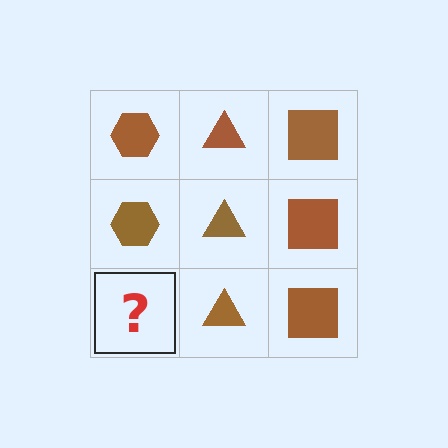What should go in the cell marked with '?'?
The missing cell should contain a brown hexagon.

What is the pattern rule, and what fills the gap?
The rule is that each column has a consistent shape. The gap should be filled with a brown hexagon.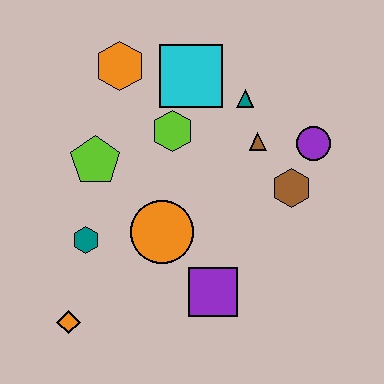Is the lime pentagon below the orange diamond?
No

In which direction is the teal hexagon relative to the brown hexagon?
The teal hexagon is to the left of the brown hexagon.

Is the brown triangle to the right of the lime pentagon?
Yes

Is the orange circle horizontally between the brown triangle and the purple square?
No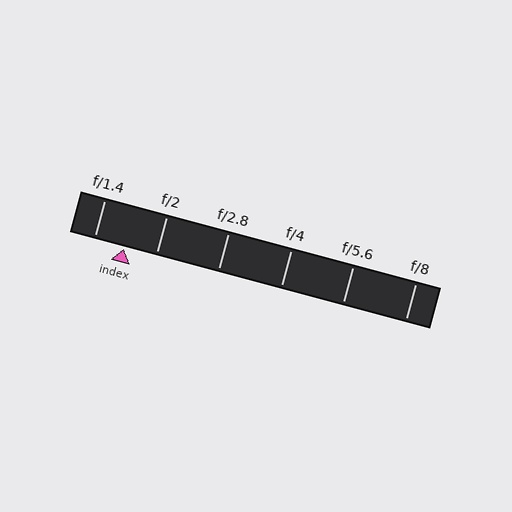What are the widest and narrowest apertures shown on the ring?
The widest aperture shown is f/1.4 and the narrowest is f/8.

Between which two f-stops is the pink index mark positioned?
The index mark is between f/1.4 and f/2.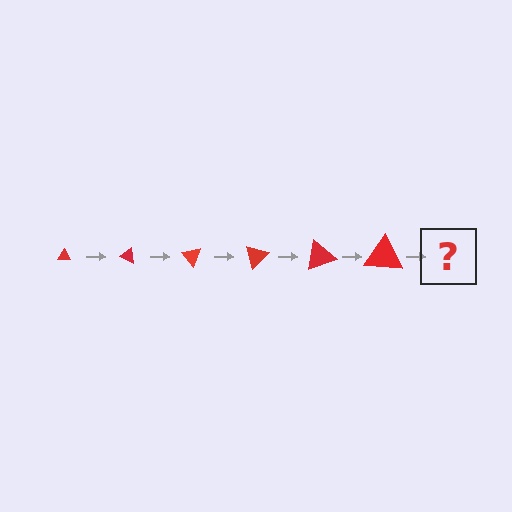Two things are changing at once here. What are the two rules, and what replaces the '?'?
The two rules are that the triangle grows larger each step and it rotates 25 degrees each step. The '?' should be a triangle, larger than the previous one and rotated 150 degrees from the start.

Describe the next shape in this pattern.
It should be a triangle, larger than the previous one and rotated 150 degrees from the start.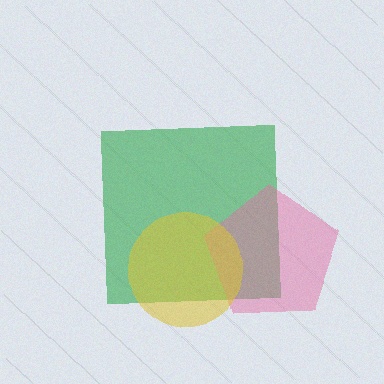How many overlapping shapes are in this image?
There are 3 overlapping shapes in the image.